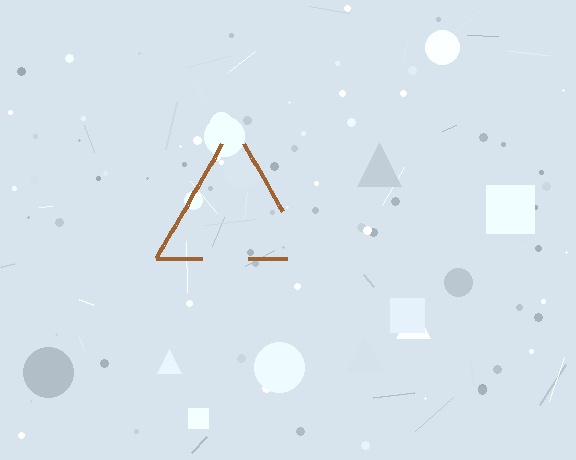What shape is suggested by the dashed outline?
The dashed outline suggests a triangle.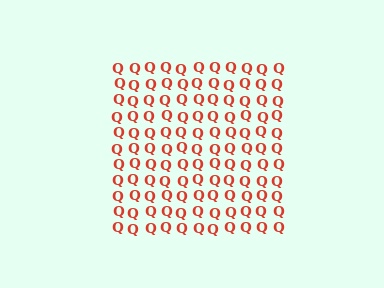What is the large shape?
The large shape is a square.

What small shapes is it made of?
It is made of small letter Q's.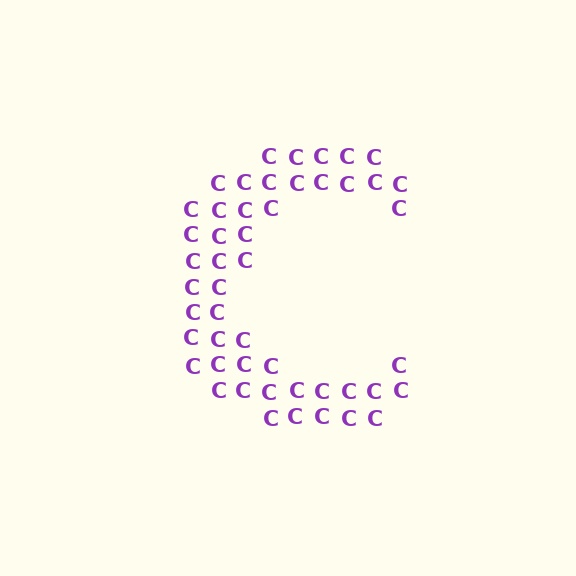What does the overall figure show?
The overall figure shows the letter C.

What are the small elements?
The small elements are letter C's.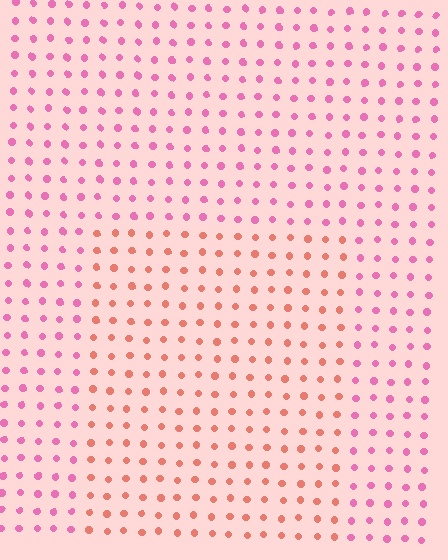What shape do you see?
I see a rectangle.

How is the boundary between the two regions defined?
The boundary is defined purely by a slight shift in hue (about 41 degrees). Spacing, size, and orientation are identical on both sides.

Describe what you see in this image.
The image is filled with small pink elements in a uniform arrangement. A rectangle-shaped region is visible where the elements are tinted to a slightly different hue, forming a subtle color boundary.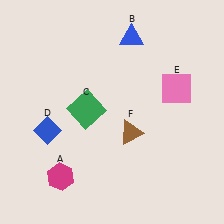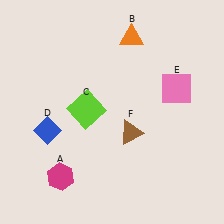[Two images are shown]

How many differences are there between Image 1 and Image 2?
There are 2 differences between the two images.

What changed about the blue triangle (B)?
In Image 1, B is blue. In Image 2, it changed to orange.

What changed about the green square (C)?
In Image 1, C is green. In Image 2, it changed to lime.